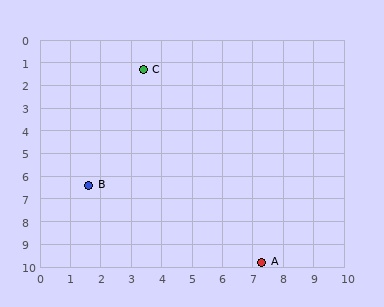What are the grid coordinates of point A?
Point A is at approximately (7.3, 9.8).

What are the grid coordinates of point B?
Point B is at approximately (1.6, 6.4).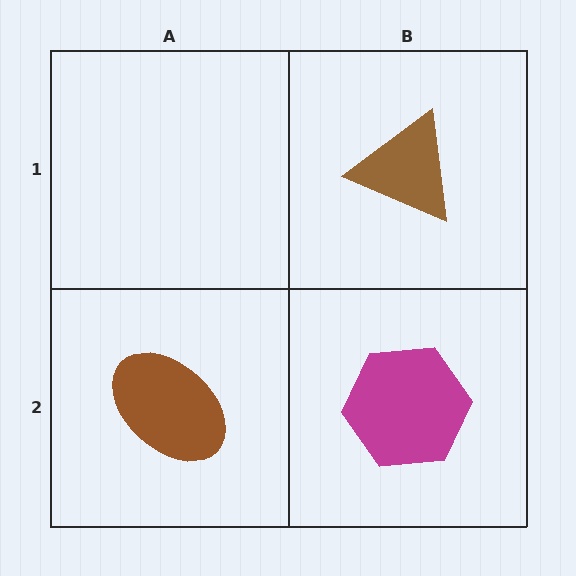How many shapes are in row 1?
1 shape.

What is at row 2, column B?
A magenta hexagon.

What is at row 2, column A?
A brown ellipse.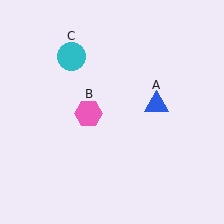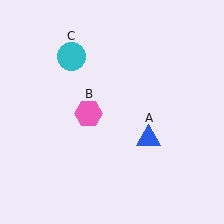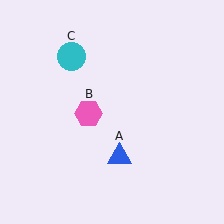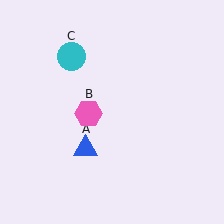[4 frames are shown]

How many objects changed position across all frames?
1 object changed position: blue triangle (object A).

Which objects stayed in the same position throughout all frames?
Pink hexagon (object B) and cyan circle (object C) remained stationary.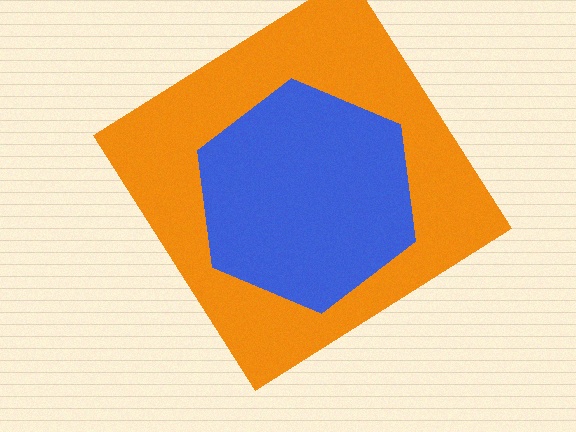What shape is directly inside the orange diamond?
The blue hexagon.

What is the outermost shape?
The orange diamond.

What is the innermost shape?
The blue hexagon.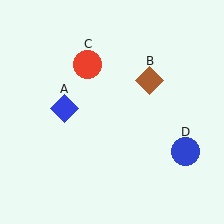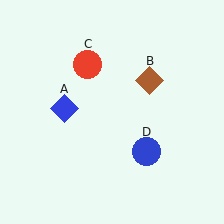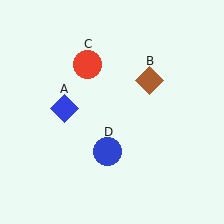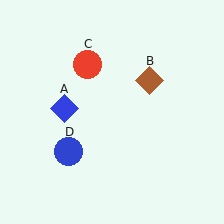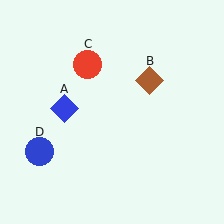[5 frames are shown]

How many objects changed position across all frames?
1 object changed position: blue circle (object D).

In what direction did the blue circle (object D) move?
The blue circle (object D) moved left.